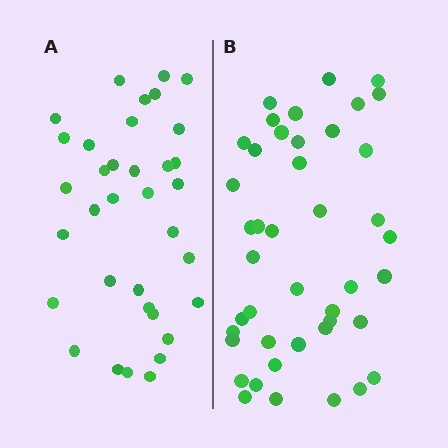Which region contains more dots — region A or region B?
Region B (the right region) has more dots.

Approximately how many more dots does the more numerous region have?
Region B has roughly 8 or so more dots than region A.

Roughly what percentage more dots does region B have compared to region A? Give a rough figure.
About 25% more.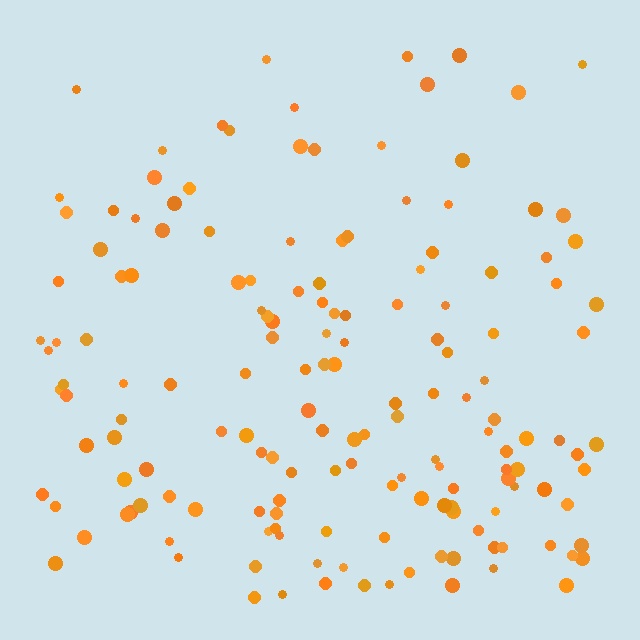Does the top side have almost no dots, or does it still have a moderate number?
Still a moderate number, just noticeably fewer than the bottom.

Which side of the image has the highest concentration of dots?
The bottom.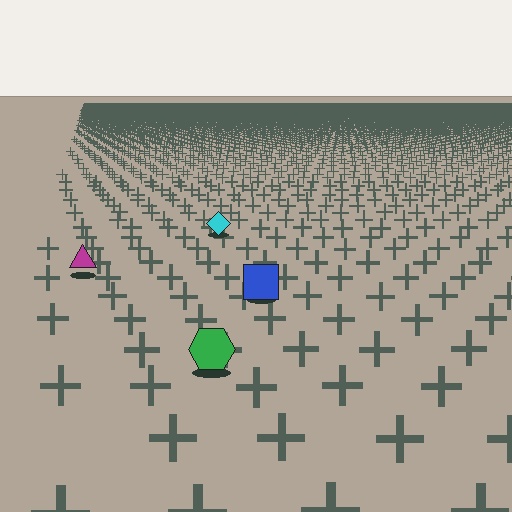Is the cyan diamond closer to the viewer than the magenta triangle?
No. The magenta triangle is closer — you can tell from the texture gradient: the ground texture is coarser near it.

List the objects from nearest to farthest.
From nearest to farthest: the green hexagon, the blue square, the magenta triangle, the cyan diamond.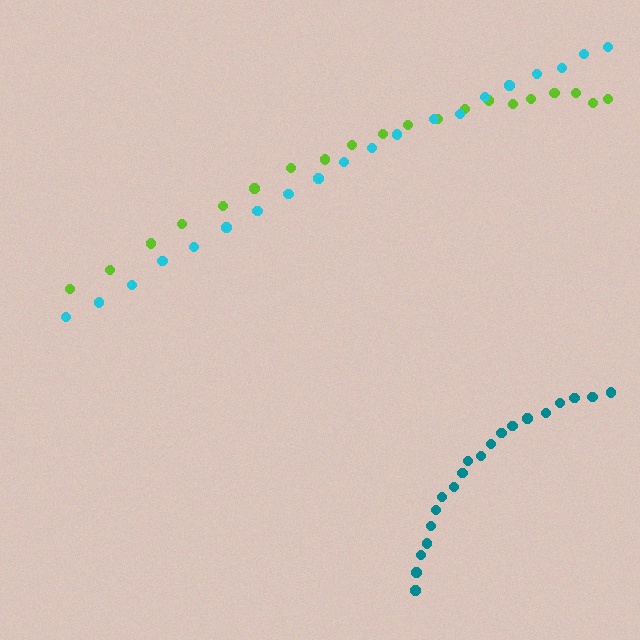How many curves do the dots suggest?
There are 3 distinct paths.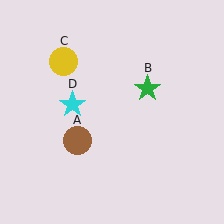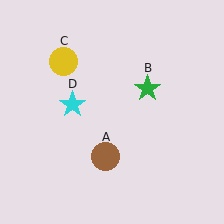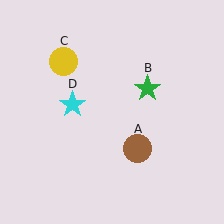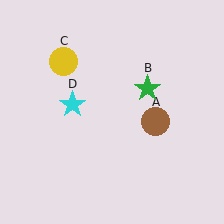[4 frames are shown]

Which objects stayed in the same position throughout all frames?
Green star (object B) and yellow circle (object C) and cyan star (object D) remained stationary.